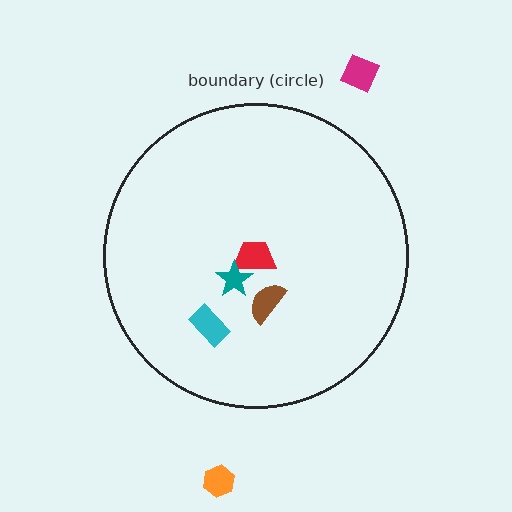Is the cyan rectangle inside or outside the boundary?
Inside.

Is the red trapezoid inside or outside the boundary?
Inside.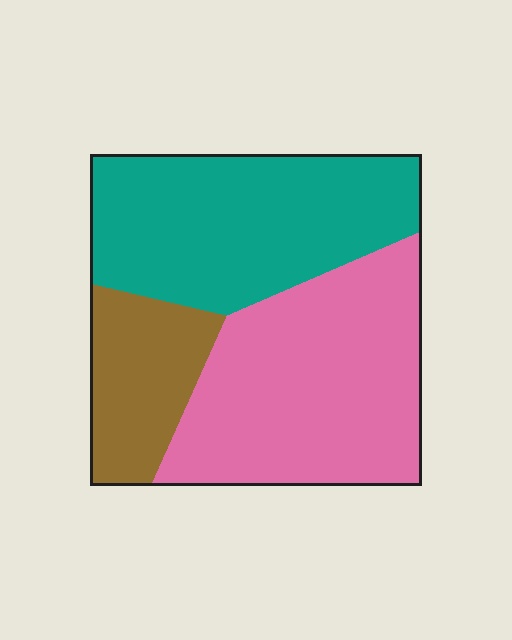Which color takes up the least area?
Brown, at roughly 15%.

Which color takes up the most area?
Pink, at roughly 45%.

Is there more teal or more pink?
Pink.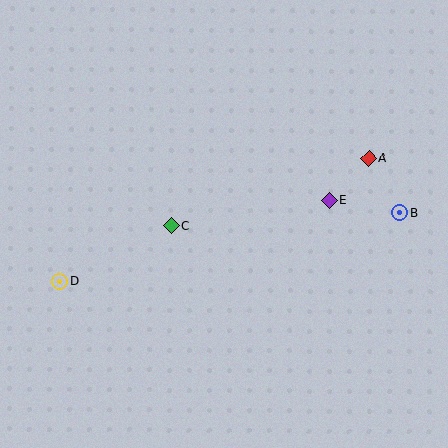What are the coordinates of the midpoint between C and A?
The midpoint between C and A is at (270, 192).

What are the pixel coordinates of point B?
Point B is at (400, 213).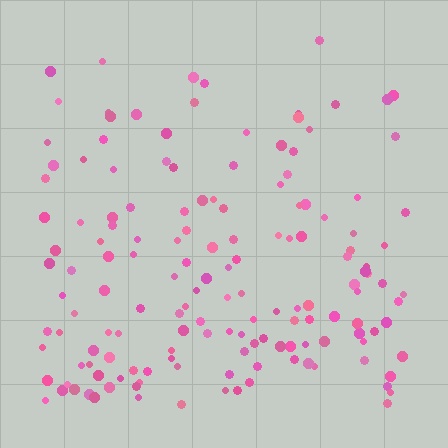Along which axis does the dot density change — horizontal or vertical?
Vertical.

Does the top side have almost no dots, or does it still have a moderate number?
Still a moderate number, just noticeably fewer than the bottom.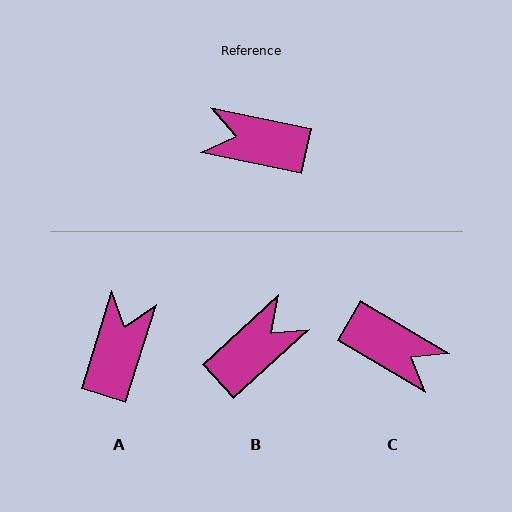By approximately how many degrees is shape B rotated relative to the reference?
Approximately 126 degrees clockwise.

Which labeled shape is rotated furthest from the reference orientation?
C, about 161 degrees away.